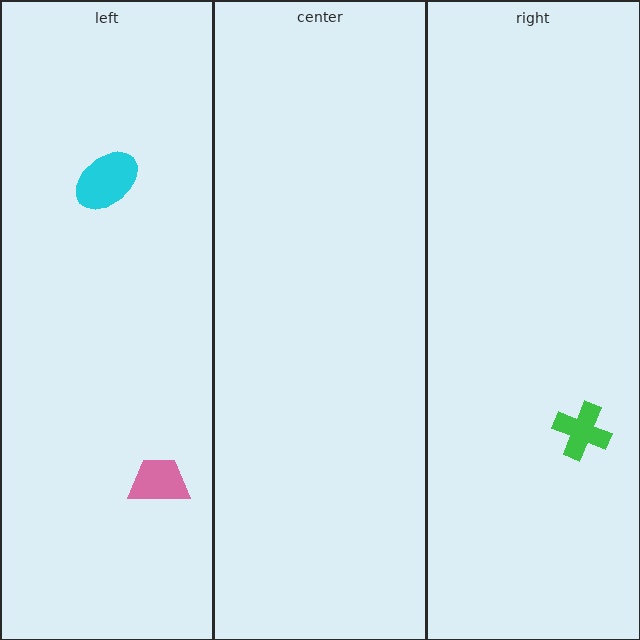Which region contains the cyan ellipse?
The left region.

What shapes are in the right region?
The green cross.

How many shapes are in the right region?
1.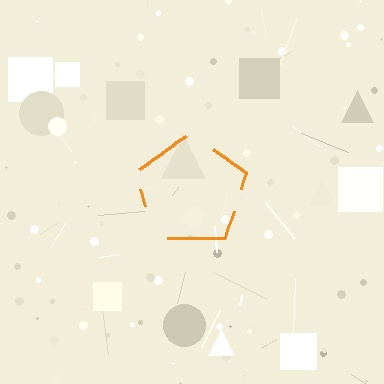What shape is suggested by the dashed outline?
The dashed outline suggests a pentagon.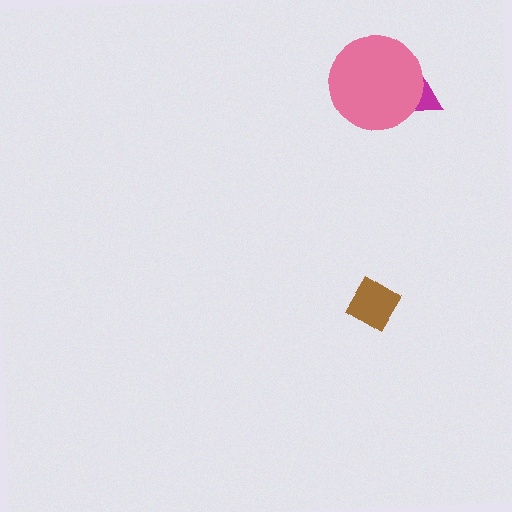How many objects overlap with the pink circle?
1 object overlaps with the pink circle.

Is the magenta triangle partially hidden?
Yes, it is partially covered by another shape.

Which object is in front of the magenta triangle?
The pink circle is in front of the magenta triangle.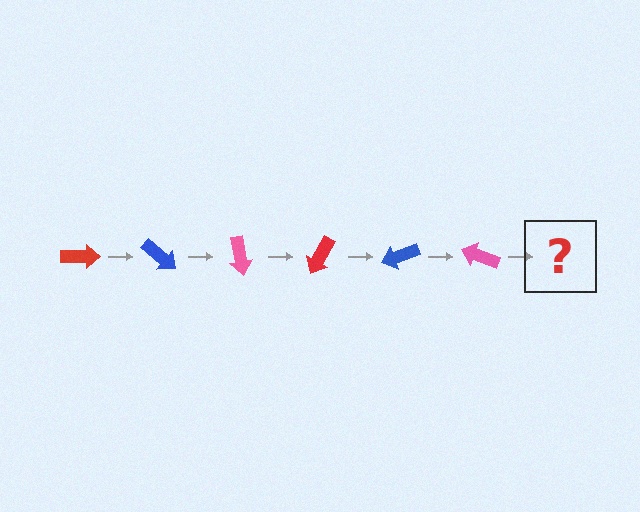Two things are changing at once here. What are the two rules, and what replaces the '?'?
The two rules are that it rotates 40 degrees each step and the color cycles through red, blue, and pink. The '?' should be a red arrow, rotated 240 degrees from the start.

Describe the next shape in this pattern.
It should be a red arrow, rotated 240 degrees from the start.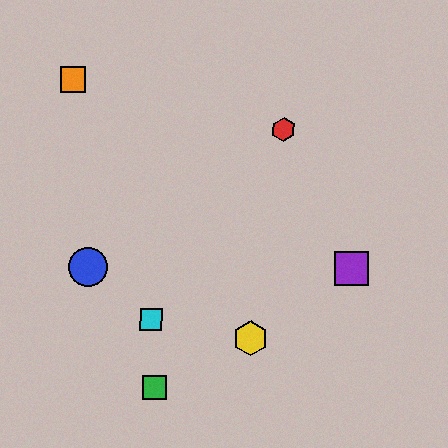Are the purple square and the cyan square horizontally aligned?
No, the purple square is at y≈268 and the cyan square is at y≈319.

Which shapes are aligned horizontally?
The blue circle, the purple square are aligned horizontally.